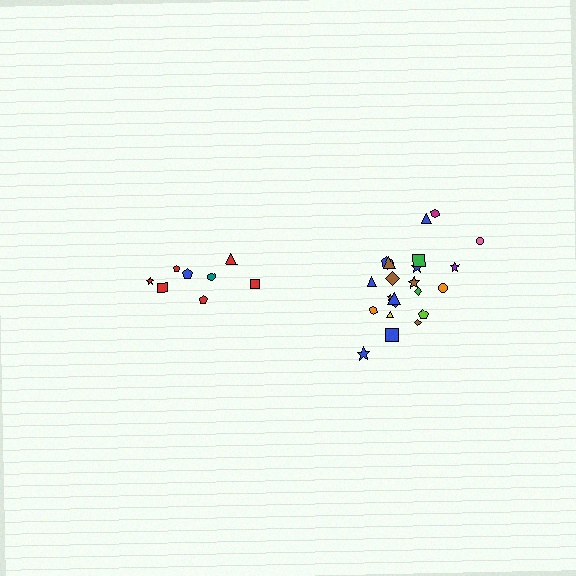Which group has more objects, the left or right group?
The right group.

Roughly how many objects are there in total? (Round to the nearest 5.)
Roughly 30 objects in total.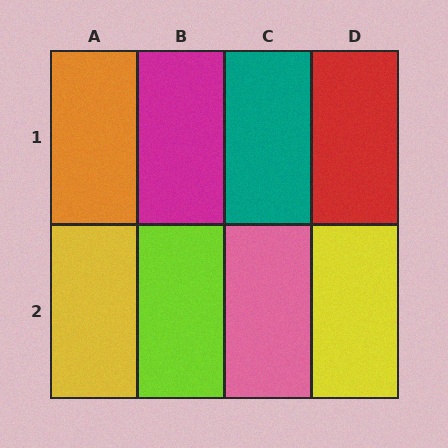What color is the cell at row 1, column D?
Red.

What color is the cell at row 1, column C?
Teal.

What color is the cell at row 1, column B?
Magenta.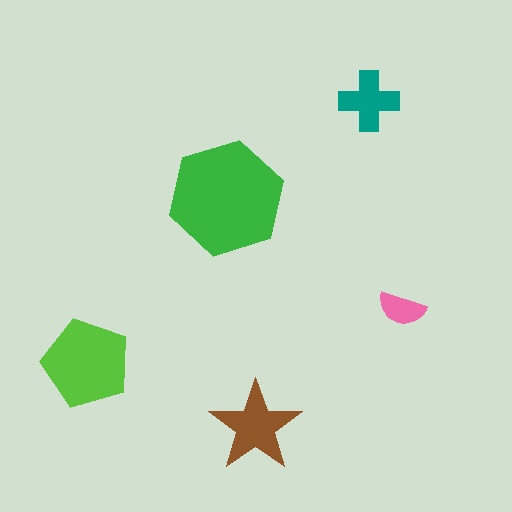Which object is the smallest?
The pink semicircle.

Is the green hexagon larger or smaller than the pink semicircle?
Larger.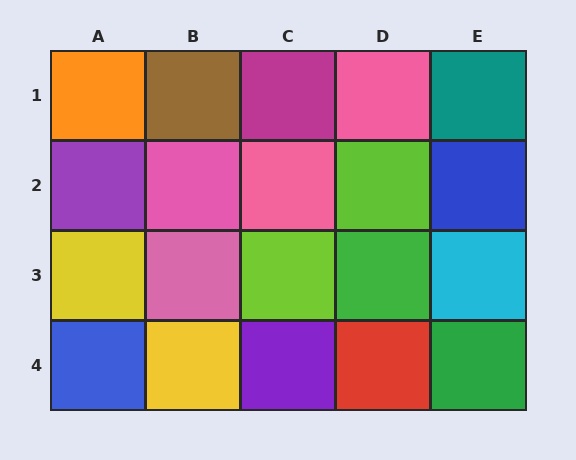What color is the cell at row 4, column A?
Blue.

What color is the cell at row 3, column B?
Pink.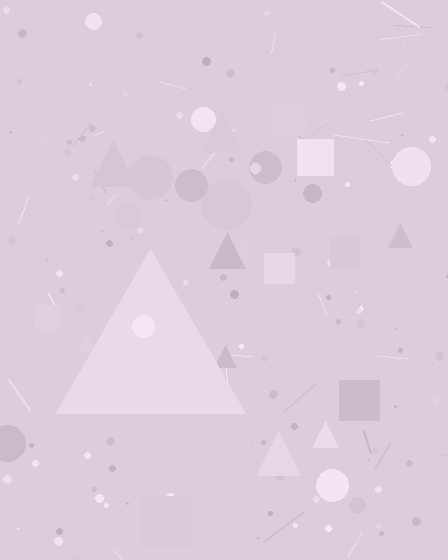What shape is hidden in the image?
A triangle is hidden in the image.